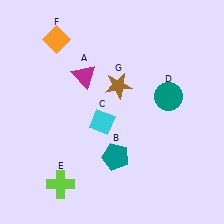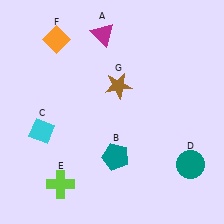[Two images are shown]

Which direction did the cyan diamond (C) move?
The cyan diamond (C) moved left.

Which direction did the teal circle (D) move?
The teal circle (D) moved down.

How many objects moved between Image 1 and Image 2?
3 objects moved between the two images.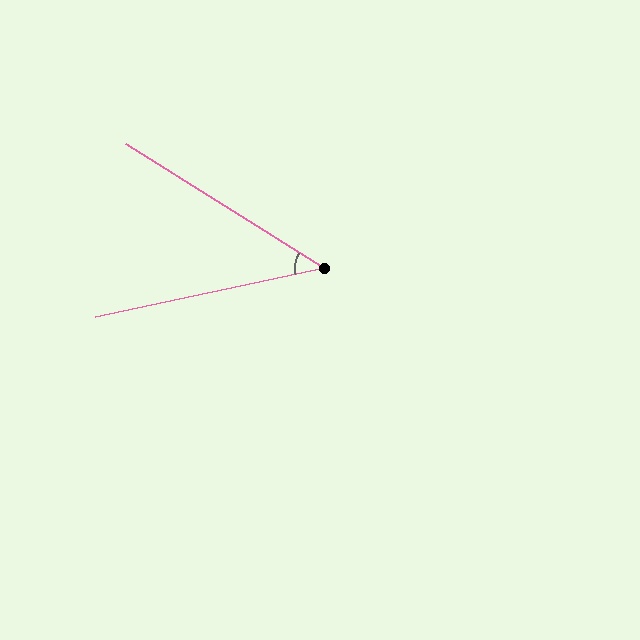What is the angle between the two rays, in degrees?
Approximately 44 degrees.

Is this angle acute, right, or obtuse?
It is acute.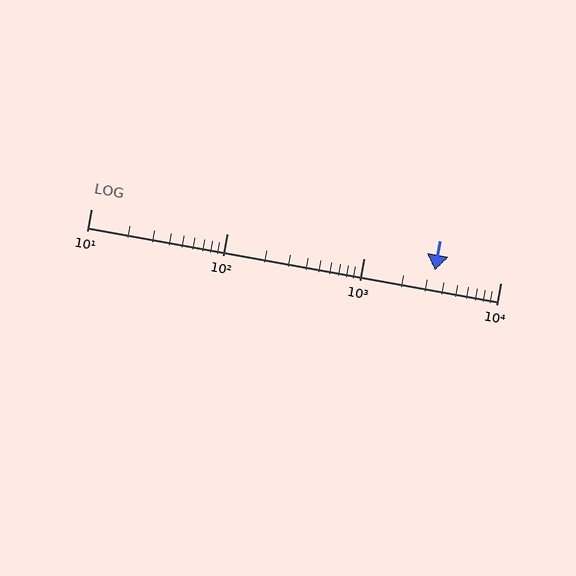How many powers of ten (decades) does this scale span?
The scale spans 3 decades, from 10 to 10000.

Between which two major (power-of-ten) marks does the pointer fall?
The pointer is between 1000 and 10000.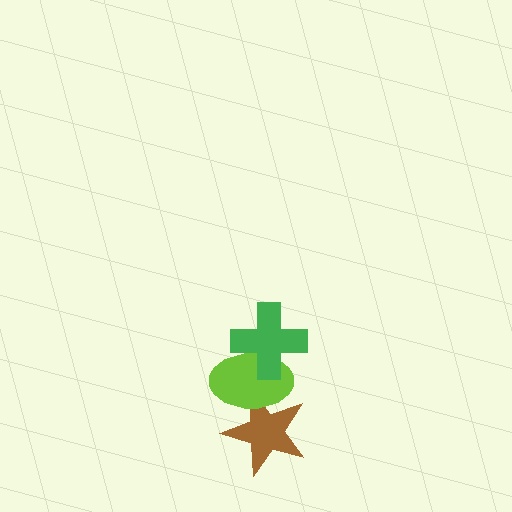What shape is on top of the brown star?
The lime ellipse is on top of the brown star.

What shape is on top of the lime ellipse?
The green cross is on top of the lime ellipse.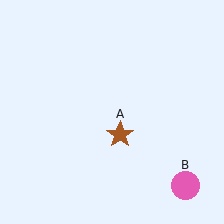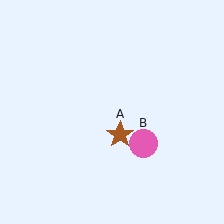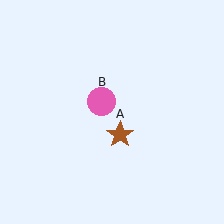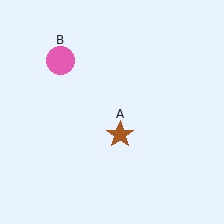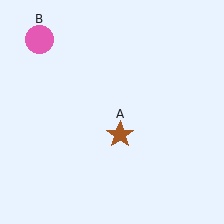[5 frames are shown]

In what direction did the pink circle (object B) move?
The pink circle (object B) moved up and to the left.